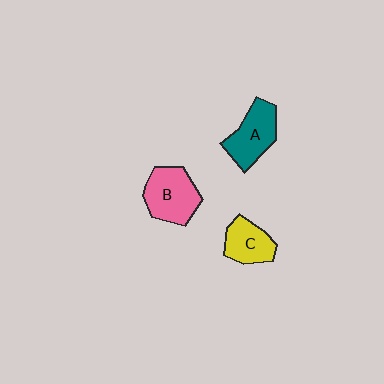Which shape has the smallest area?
Shape C (yellow).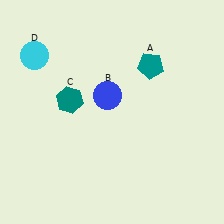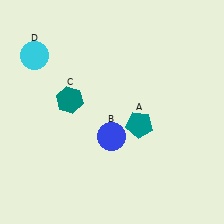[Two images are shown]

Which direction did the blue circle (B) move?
The blue circle (B) moved down.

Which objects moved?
The objects that moved are: the teal pentagon (A), the blue circle (B).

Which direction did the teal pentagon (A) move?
The teal pentagon (A) moved down.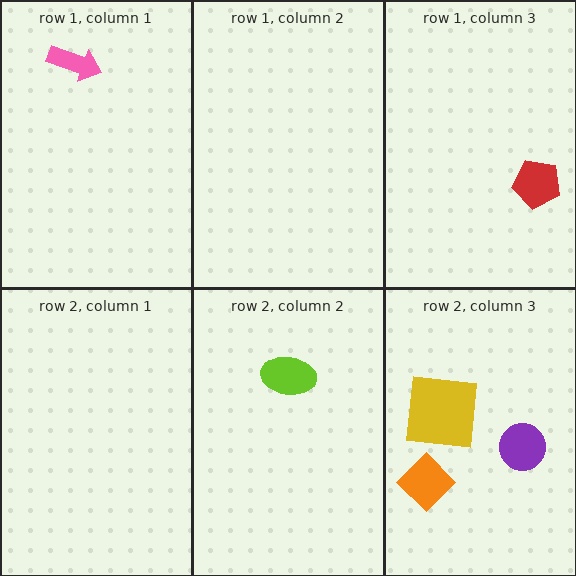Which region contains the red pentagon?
The row 1, column 3 region.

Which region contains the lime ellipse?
The row 2, column 2 region.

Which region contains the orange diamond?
The row 2, column 3 region.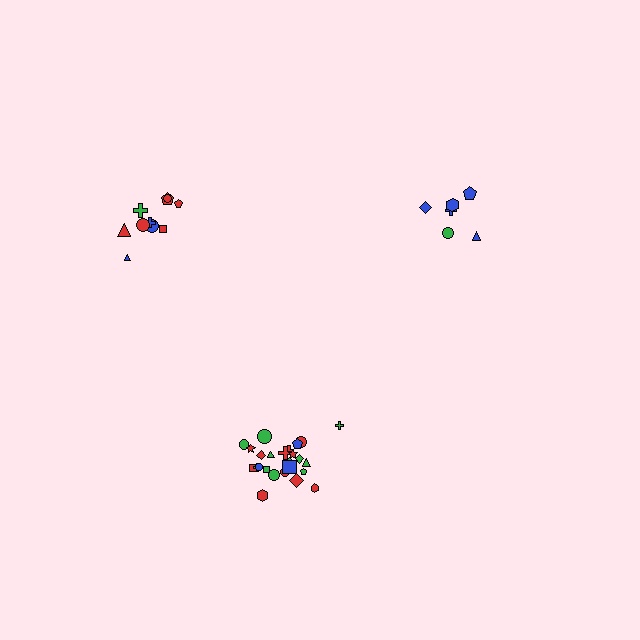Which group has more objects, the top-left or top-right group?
The top-left group.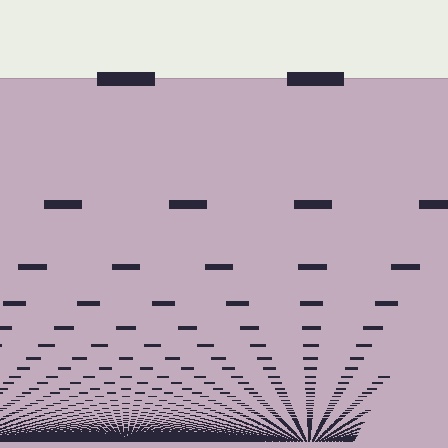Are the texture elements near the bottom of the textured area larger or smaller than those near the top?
Smaller. The gradient is inverted — elements near the bottom are smaller and denser.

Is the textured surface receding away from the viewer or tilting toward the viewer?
The surface appears to tilt toward the viewer. Texture elements get larger and sparser toward the top.